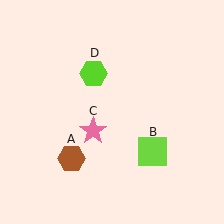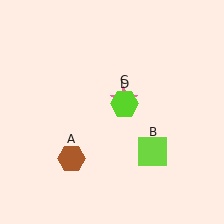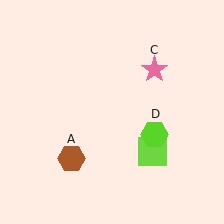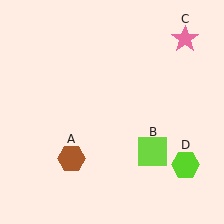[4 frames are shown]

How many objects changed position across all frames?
2 objects changed position: pink star (object C), lime hexagon (object D).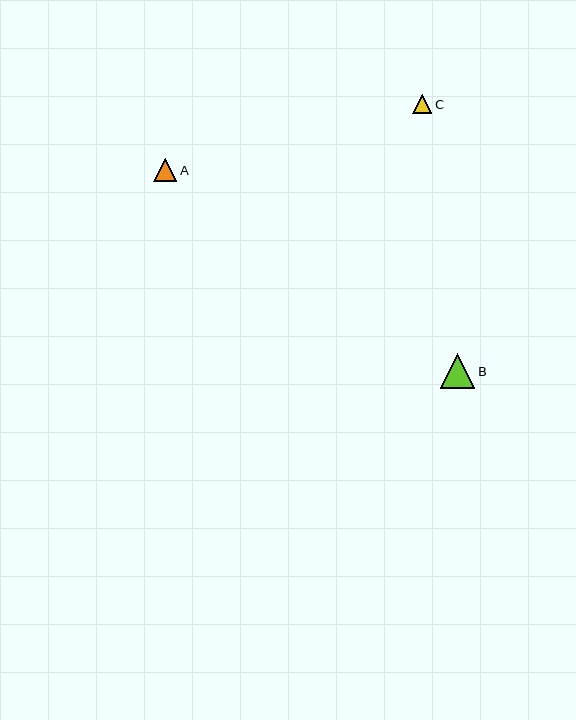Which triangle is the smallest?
Triangle C is the smallest with a size of approximately 19 pixels.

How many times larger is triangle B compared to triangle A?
Triangle B is approximately 1.5 times the size of triangle A.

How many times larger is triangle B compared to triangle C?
Triangle B is approximately 1.8 times the size of triangle C.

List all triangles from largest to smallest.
From largest to smallest: B, A, C.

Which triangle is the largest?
Triangle B is the largest with a size of approximately 35 pixels.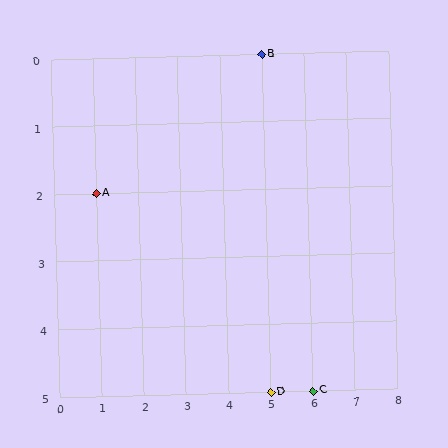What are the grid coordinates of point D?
Point D is at grid coordinates (5, 5).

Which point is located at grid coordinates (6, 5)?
Point C is at (6, 5).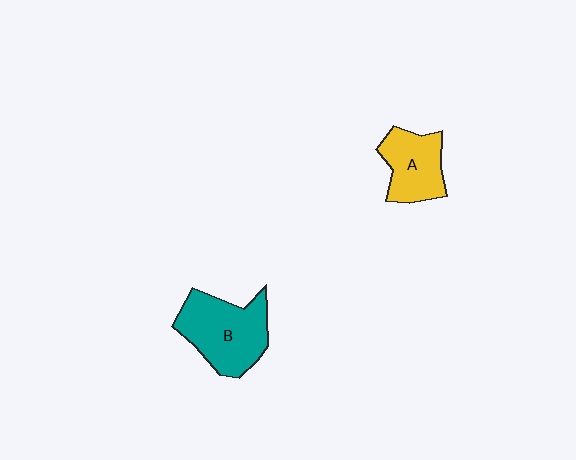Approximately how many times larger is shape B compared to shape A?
Approximately 1.4 times.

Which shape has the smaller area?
Shape A (yellow).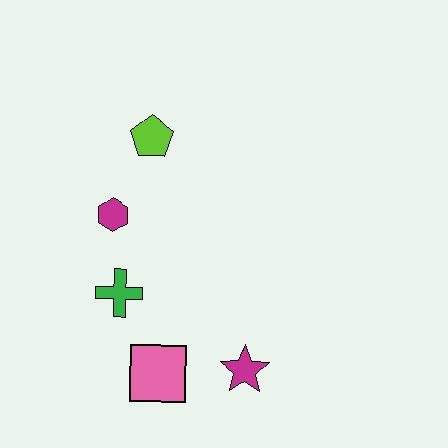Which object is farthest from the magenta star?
The lime pentagon is farthest from the magenta star.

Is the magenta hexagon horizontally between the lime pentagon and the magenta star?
No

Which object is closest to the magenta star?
The pink square is closest to the magenta star.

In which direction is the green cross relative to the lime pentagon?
The green cross is below the lime pentagon.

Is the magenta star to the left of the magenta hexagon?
No